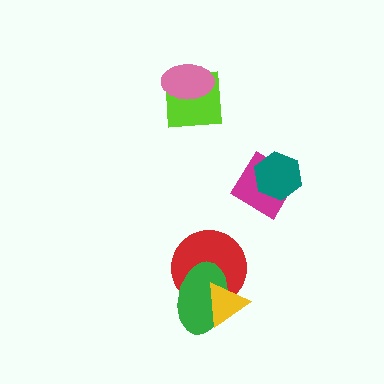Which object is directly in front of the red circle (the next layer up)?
The green ellipse is directly in front of the red circle.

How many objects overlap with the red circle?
2 objects overlap with the red circle.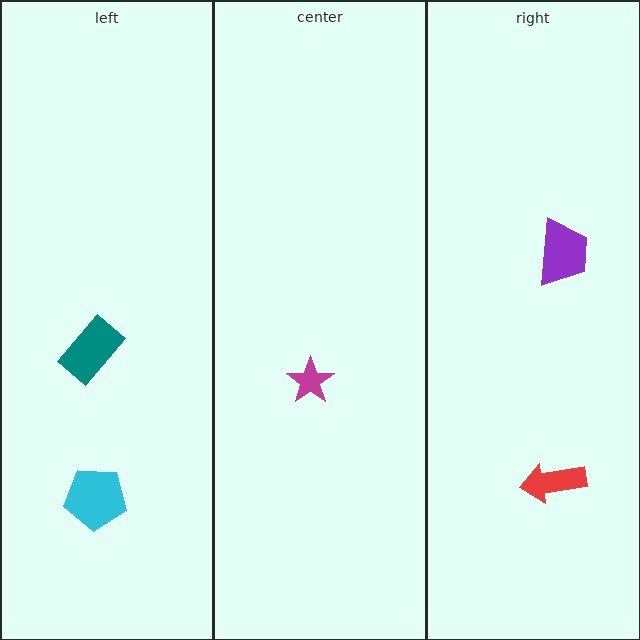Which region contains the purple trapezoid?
The right region.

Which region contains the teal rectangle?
The left region.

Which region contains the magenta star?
The center region.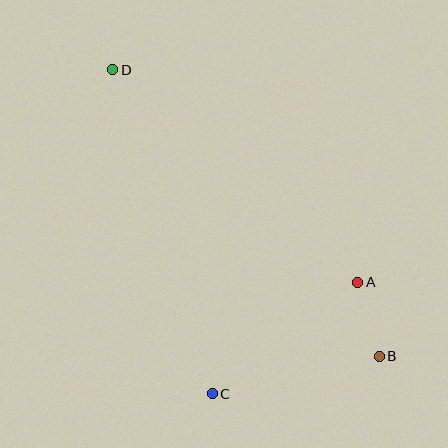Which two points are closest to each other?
Points A and B are closest to each other.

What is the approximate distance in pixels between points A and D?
The distance between A and D is approximately 324 pixels.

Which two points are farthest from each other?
Points B and D are farthest from each other.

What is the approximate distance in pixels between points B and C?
The distance between B and C is approximately 171 pixels.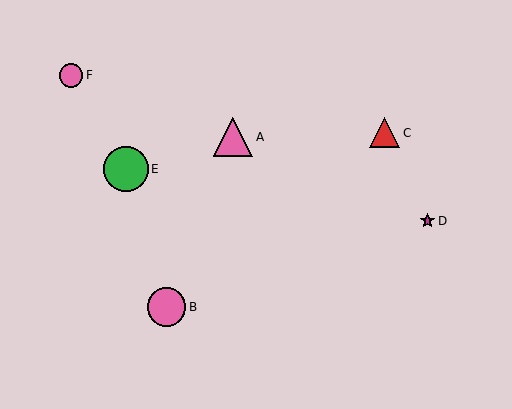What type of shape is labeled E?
Shape E is a green circle.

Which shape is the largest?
The green circle (labeled E) is the largest.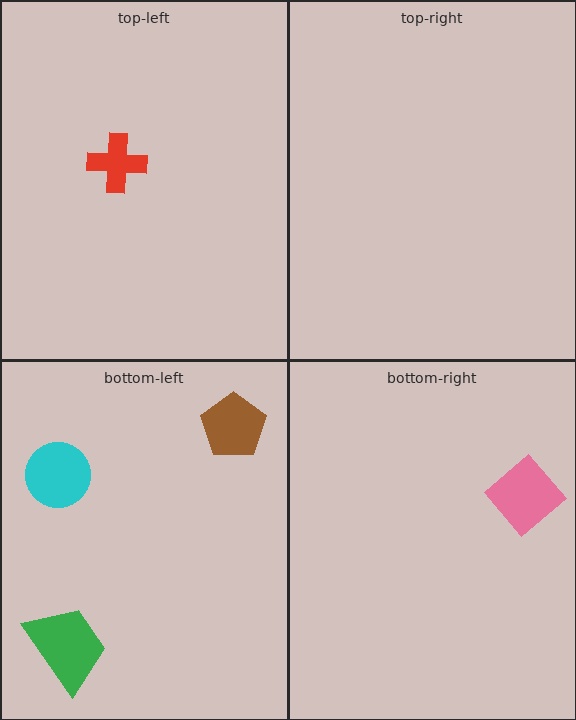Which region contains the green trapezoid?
The bottom-left region.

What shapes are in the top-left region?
The red cross.